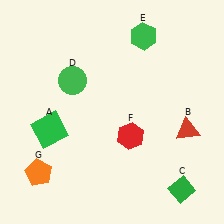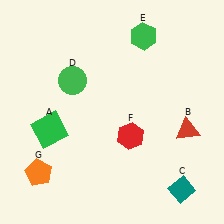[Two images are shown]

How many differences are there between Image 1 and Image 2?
There is 1 difference between the two images.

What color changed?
The diamond (C) changed from green in Image 1 to teal in Image 2.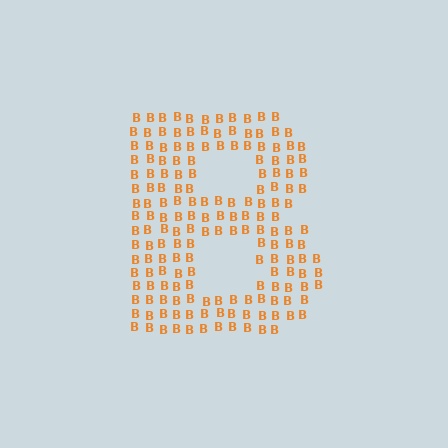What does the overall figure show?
The overall figure shows the letter B.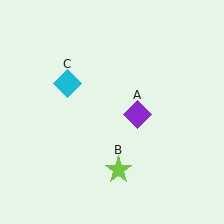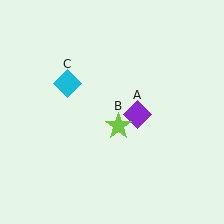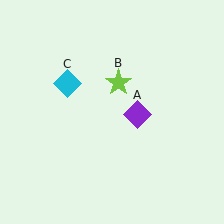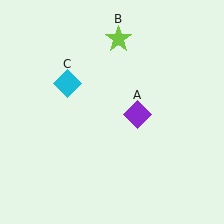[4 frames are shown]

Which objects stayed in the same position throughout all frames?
Purple diamond (object A) and cyan diamond (object C) remained stationary.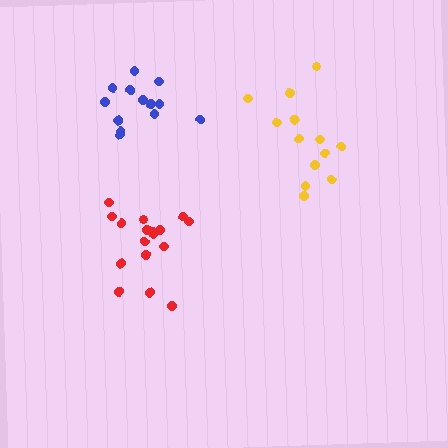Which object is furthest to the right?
The yellow cluster is rightmost.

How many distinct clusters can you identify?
There are 3 distinct clusters.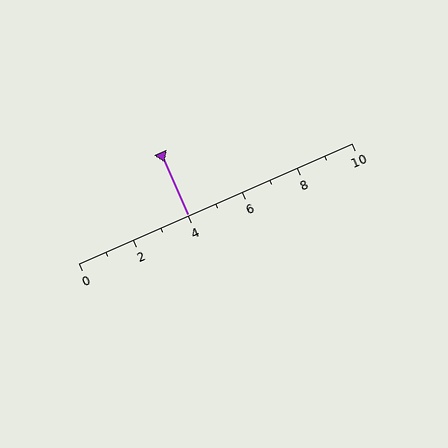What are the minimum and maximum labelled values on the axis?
The axis runs from 0 to 10.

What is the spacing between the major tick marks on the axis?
The major ticks are spaced 2 apart.